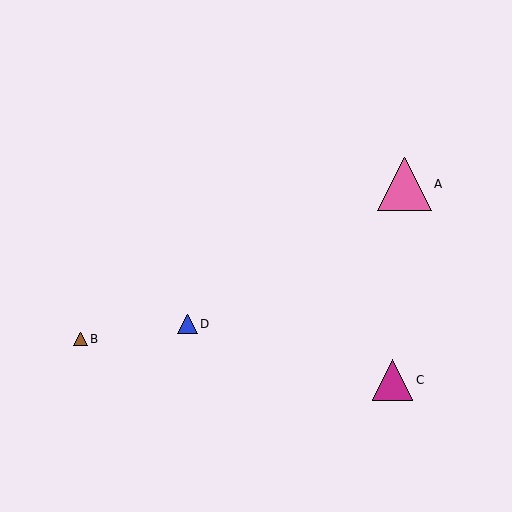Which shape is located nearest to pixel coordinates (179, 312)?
The blue triangle (labeled D) at (187, 324) is nearest to that location.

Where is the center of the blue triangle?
The center of the blue triangle is at (187, 324).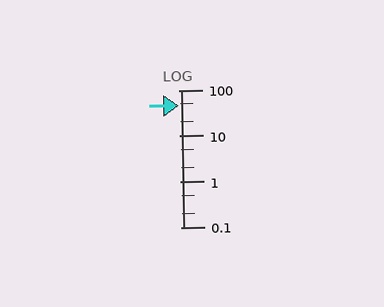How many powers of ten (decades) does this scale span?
The scale spans 3 decades, from 0.1 to 100.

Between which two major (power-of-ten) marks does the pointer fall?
The pointer is between 10 and 100.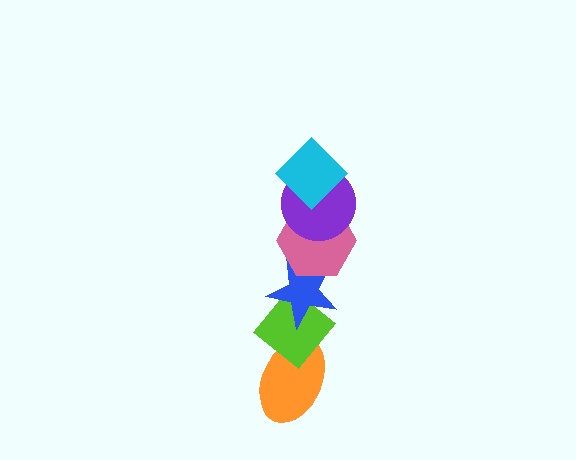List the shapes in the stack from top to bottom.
From top to bottom: the cyan diamond, the purple circle, the pink hexagon, the blue star, the lime diamond, the orange ellipse.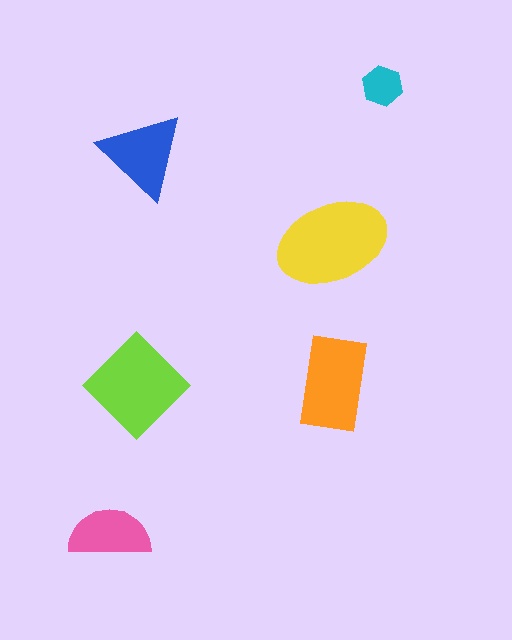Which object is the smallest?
The cyan hexagon.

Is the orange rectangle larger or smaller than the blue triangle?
Larger.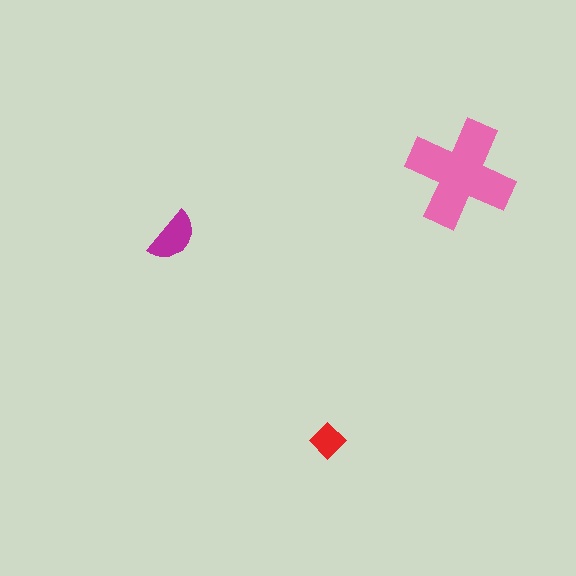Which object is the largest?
The pink cross.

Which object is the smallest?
The red diamond.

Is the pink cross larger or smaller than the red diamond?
Larger.